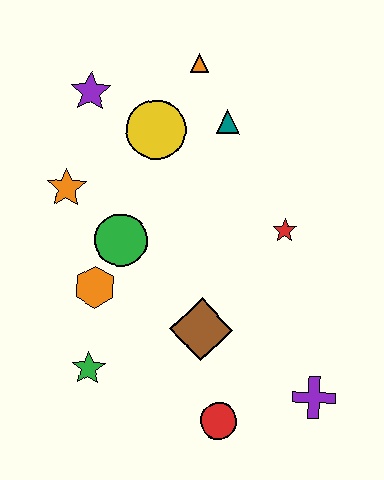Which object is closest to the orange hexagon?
The green circle is closest to the orange hexagon.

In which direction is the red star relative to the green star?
The red star is to the right of the green star.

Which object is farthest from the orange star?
The purple cross is farthest from the orange star.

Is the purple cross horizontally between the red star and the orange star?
No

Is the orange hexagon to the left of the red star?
Yes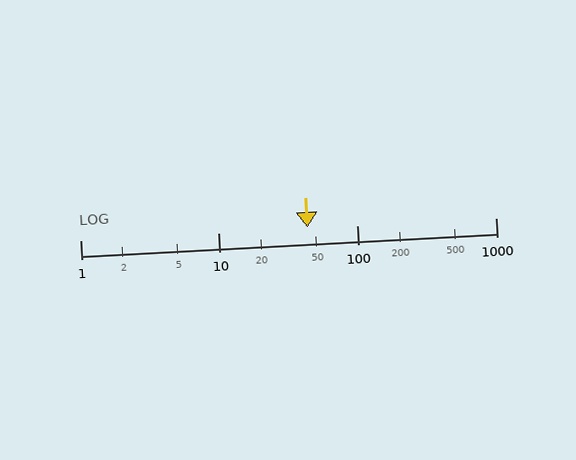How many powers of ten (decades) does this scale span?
The scale spans 3 decades, from 1 to 1000.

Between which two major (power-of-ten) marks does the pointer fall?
The pointer is between 10 and 100.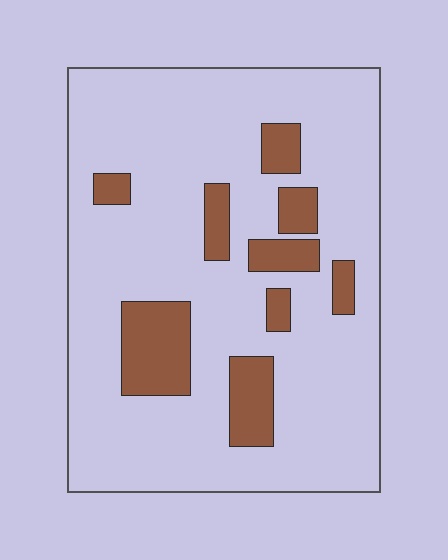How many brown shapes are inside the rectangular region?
9.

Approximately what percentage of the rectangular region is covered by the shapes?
Approximately 15%.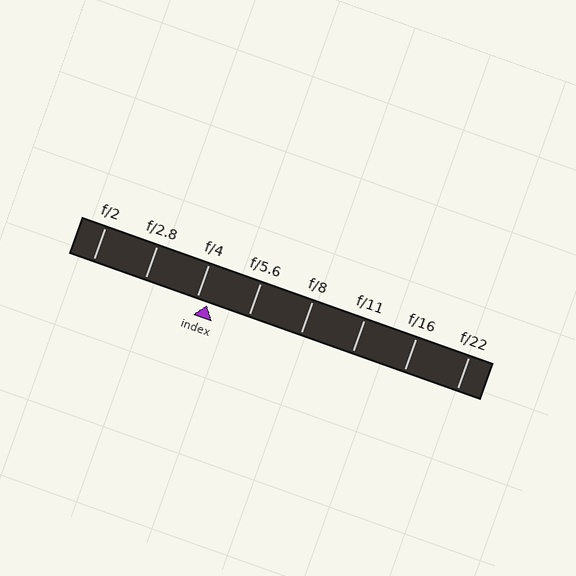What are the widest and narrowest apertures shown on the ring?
The widest aperture shown is f/2 and the narrowest is f/22.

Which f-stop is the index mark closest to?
The index mark is closest to f/4.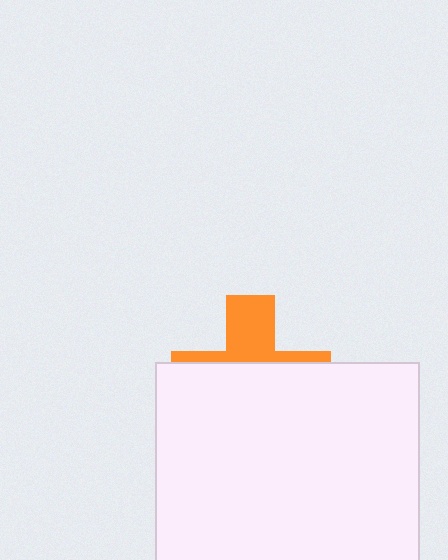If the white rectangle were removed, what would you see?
You would see the complete orange cross.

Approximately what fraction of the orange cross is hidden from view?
Roughly 67% of the orange cross is hidden behind the white rectangle.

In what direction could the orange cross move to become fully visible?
The orange cross could move up. That would shift it out from behind the white rectangle entirely.